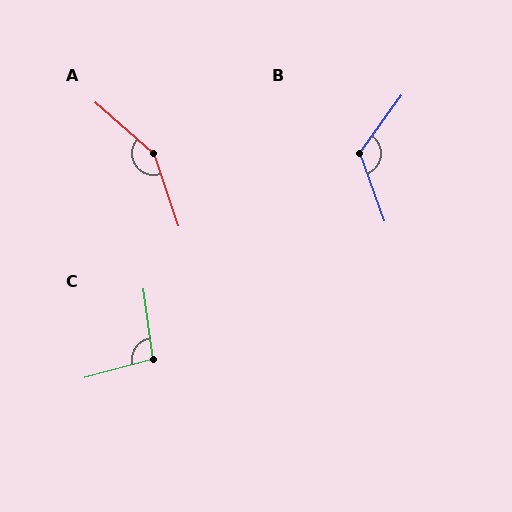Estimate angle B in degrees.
Approximately 124 degrees.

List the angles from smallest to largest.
C (98°), B (124°), A (150°).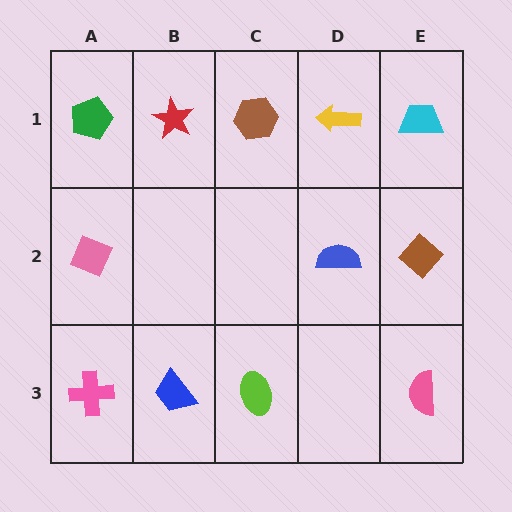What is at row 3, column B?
A blue trapezoid.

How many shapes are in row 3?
4 shapes.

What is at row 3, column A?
A pink cross.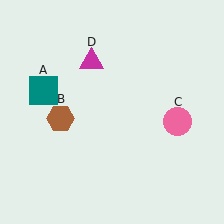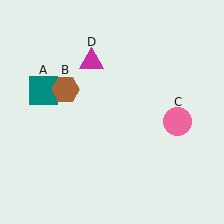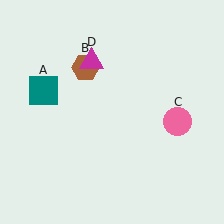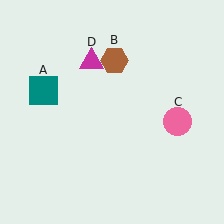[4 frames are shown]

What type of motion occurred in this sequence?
The brown hexagon (object B) rotated clockwise around the center of the scene.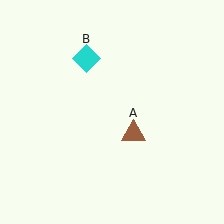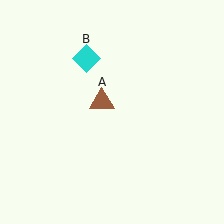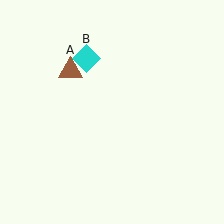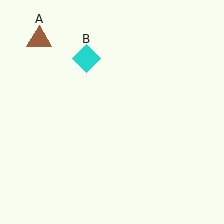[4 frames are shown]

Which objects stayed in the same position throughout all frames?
Cyan diamond (object B) remained stationary.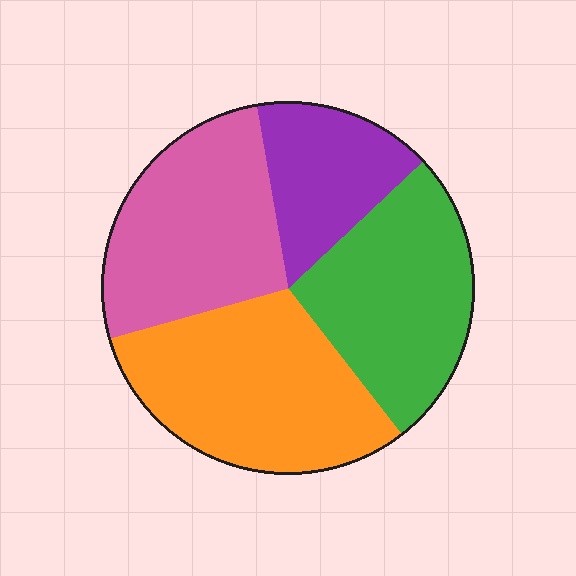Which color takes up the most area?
Orange, at roughly 30%.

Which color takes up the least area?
Purple, at roughly 15%.